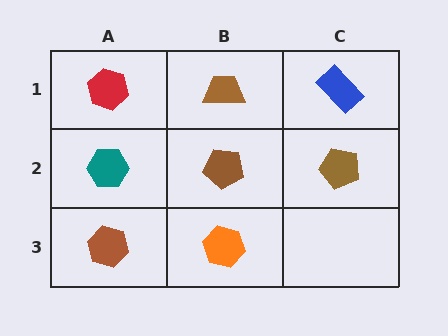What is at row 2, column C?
A brown pentagon.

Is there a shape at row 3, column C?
No, that cell is empty.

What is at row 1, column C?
A blue rectangle.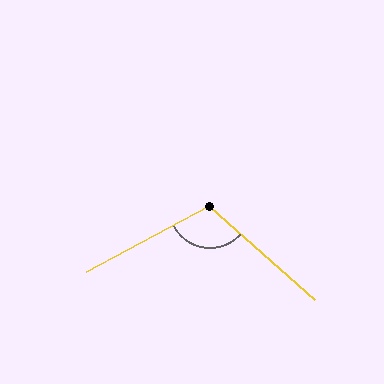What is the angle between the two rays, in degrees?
Approximately 110 degrees.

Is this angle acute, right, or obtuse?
It is obtuse.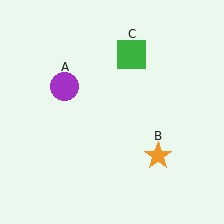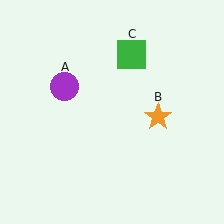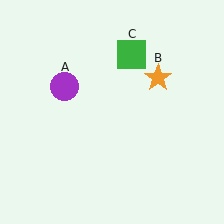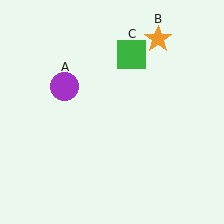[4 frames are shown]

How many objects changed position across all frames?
1 object changed position: orange star (object B).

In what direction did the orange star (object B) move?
The orange star (object B) moved up.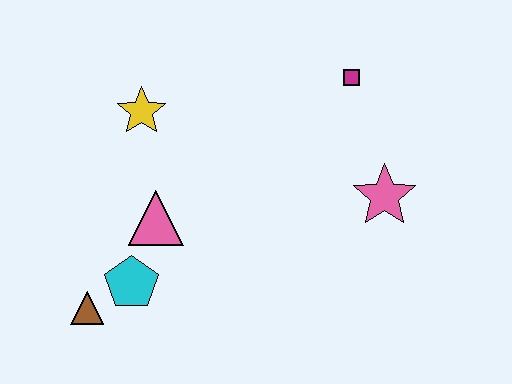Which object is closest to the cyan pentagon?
The brown triangle is closest to the cyan pentagon.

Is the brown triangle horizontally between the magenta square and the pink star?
No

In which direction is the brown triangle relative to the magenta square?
The brown triangle is to the left of the magenta square.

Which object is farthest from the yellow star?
The pink star is farthest from the yellow star.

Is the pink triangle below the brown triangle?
No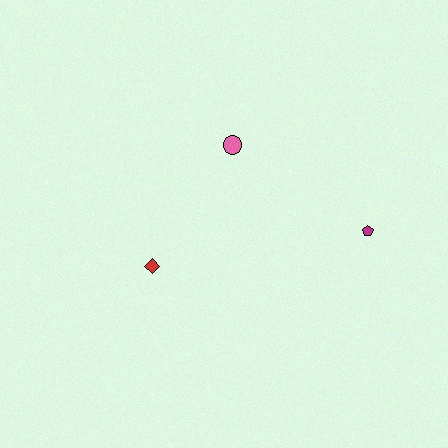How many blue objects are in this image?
There are no blue objects.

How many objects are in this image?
There are 3 objects.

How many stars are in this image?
There are no stars.